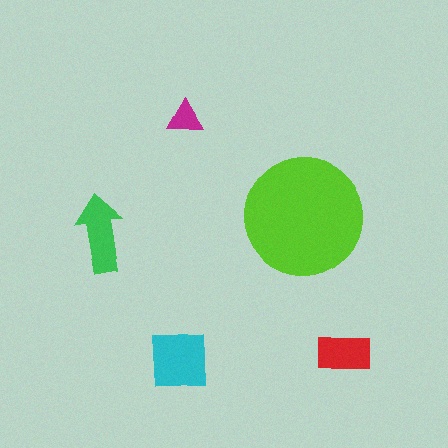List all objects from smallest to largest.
The magenta triangle, the red rectangle, the green arrow, the cyan square, the lime circle.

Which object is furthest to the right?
The red rectangle is rightmost.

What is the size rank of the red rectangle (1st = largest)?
4th.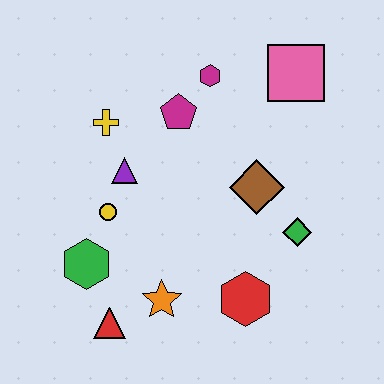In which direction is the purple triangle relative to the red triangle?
The purple triangle is above the red triangle.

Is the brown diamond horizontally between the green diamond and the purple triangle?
Yes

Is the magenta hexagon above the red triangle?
Yes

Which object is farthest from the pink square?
The red triangle is farthest from the pink square.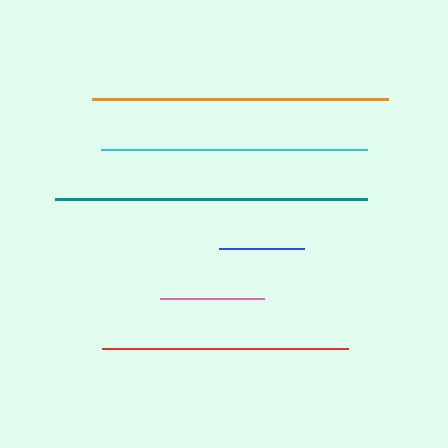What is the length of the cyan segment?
The cyan segment is approximately 266 pixels long.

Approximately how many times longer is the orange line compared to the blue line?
The orange line is approximately 3.5 times the length of the blue line.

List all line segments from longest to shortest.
From longest to shortest: teal, orange, cyan, red, pink, blue.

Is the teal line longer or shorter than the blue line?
The teal line is longer than the blue line.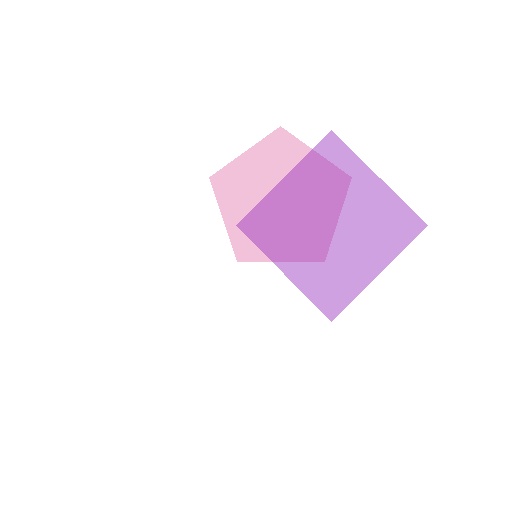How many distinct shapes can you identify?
There are 2 distinct shapes: a pink pentagon, a purple diamond.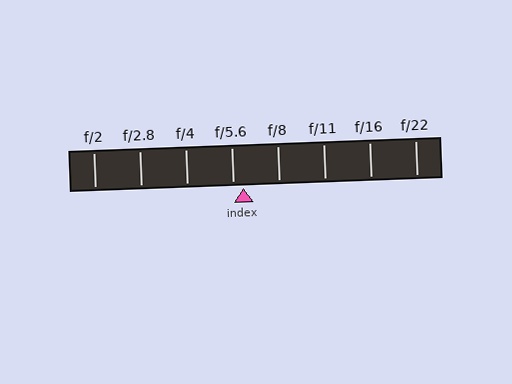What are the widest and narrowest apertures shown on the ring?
The widest aperture shown is f/2 and the narrowest is f/22.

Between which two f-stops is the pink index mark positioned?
The index mark is between f/5.6 and f/8.